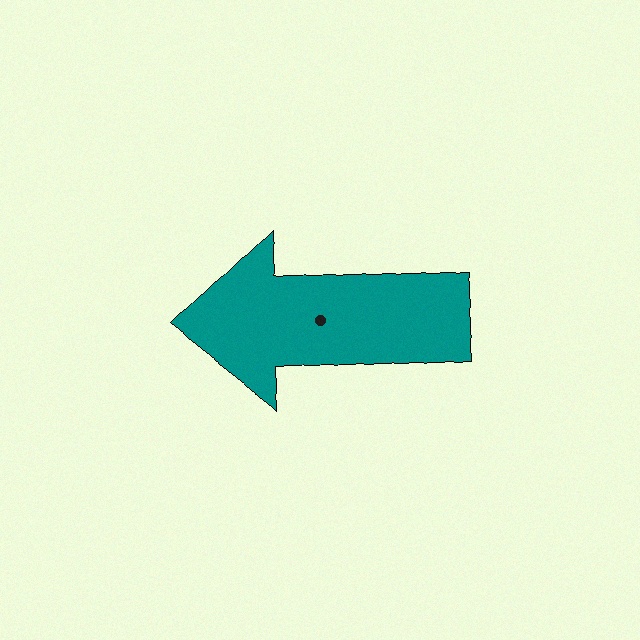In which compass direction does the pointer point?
West.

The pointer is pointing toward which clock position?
Roughly 9 o'clock.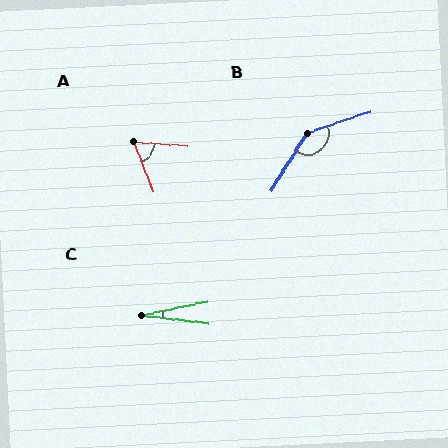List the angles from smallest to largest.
C (19°), A (64°), B (141°).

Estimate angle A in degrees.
Approximately 64 degrees.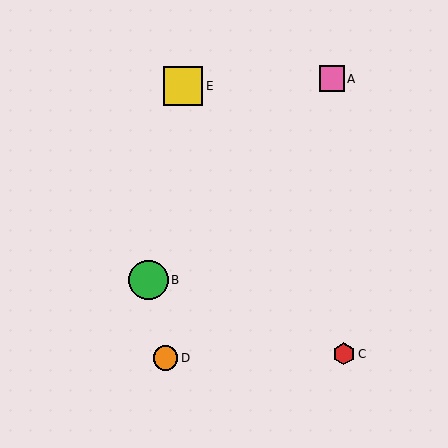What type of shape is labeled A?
Shape A is a pink square.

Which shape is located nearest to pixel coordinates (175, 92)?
The yellow square (labeled E) at (183, 86) is nearest to that location.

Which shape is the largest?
The green circle (labeled B) is the largest.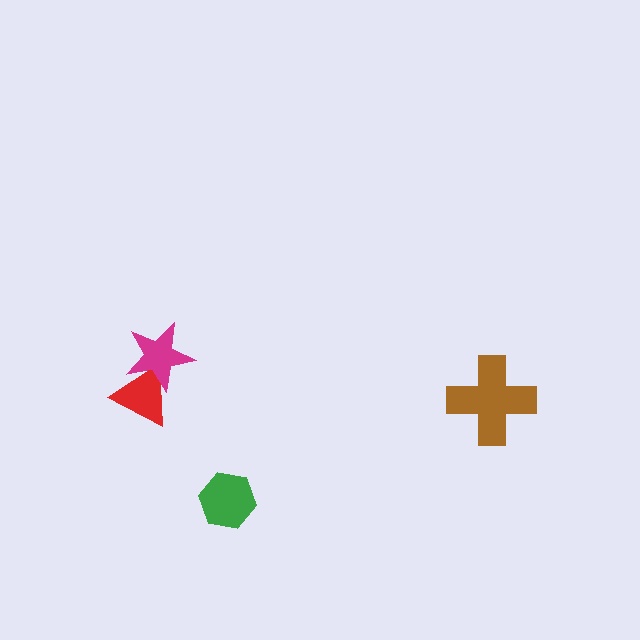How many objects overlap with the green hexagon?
0 objects overlap with the green hexagon.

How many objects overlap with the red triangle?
1 object overlaps with the red triangle.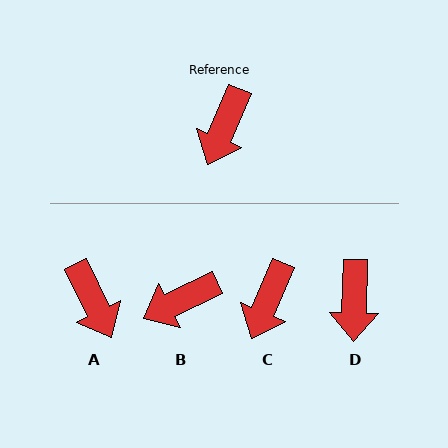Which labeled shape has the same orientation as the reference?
C.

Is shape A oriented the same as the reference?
No, it is off by about 49 degrees.